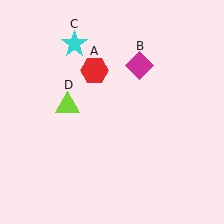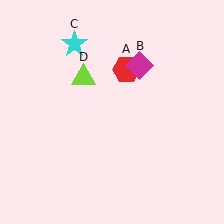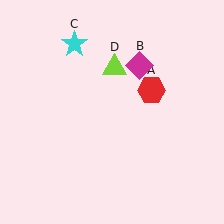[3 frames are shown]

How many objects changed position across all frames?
2 objects changed position: red hexagon (object A), lime triangle (object D).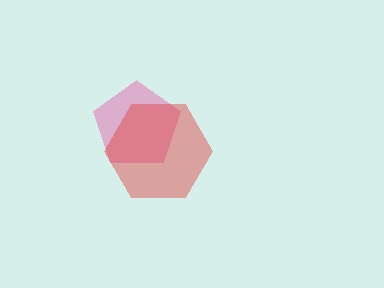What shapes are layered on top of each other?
The layered shapes are: a pink pentagon, a red hexagon.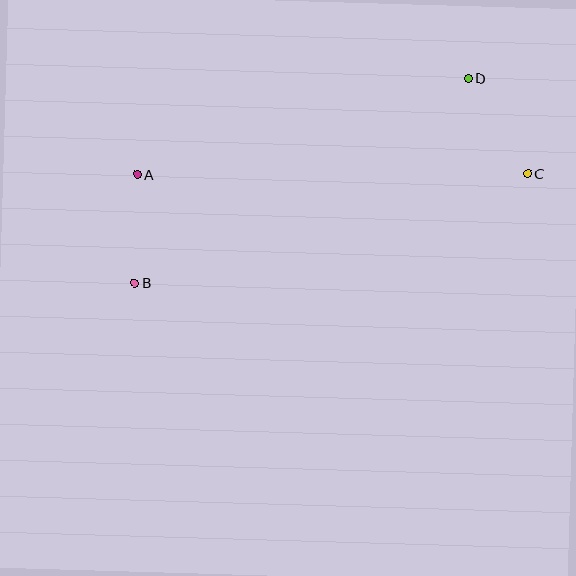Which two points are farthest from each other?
Points B and C are farthest from each other.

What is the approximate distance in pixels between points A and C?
The distance between A and C is approximately 390 pixels.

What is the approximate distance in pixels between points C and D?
The distance between C and D is approximately 112 pixels.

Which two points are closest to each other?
Points A and B are closest to each other.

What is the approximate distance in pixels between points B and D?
The distance between B and D is approximately 391 pixels.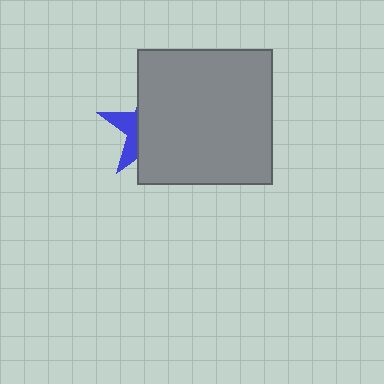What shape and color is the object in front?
The object in front is a gray square.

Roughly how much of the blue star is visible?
A small part of it is visible (roughly 30%).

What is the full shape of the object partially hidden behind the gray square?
The partially hidden object is a blue star.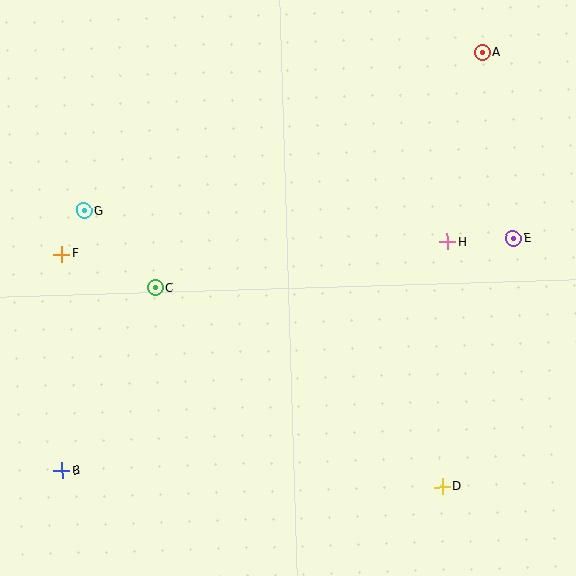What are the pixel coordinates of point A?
Point A is at (482, 52).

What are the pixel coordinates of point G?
Point G is at (84, 211).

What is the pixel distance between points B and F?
The distance between B and F is 217 pixels.